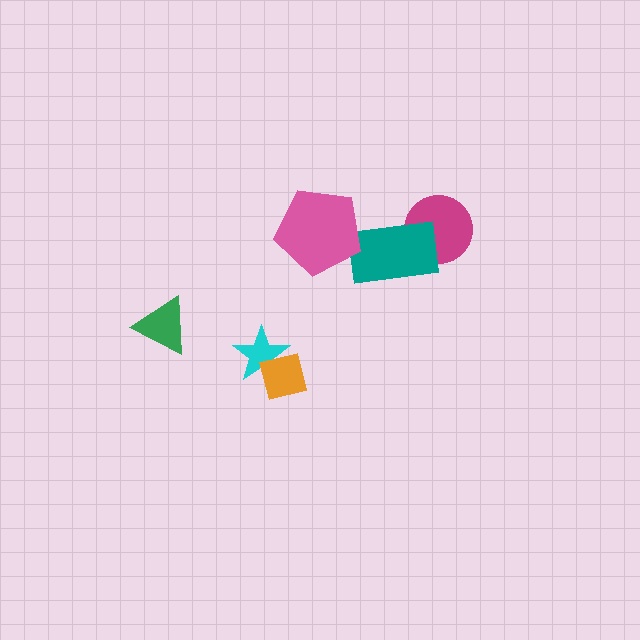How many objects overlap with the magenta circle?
1 object overlaps with the magenta circle.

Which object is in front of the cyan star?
The orange square is in front of the cyan star.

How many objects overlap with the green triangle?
0 objects overlap with the green triangle.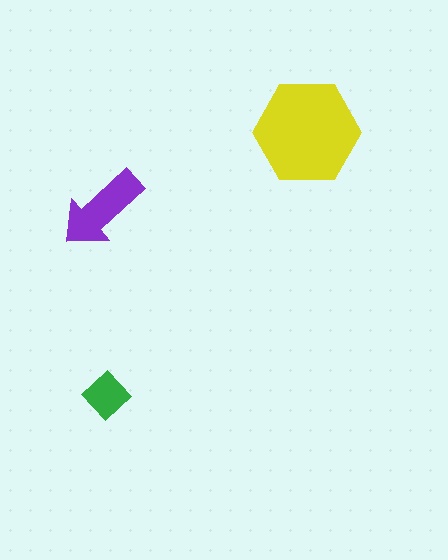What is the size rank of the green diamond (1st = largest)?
3rd.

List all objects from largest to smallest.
The yellow hexagon, the purple arrow, the green diamond.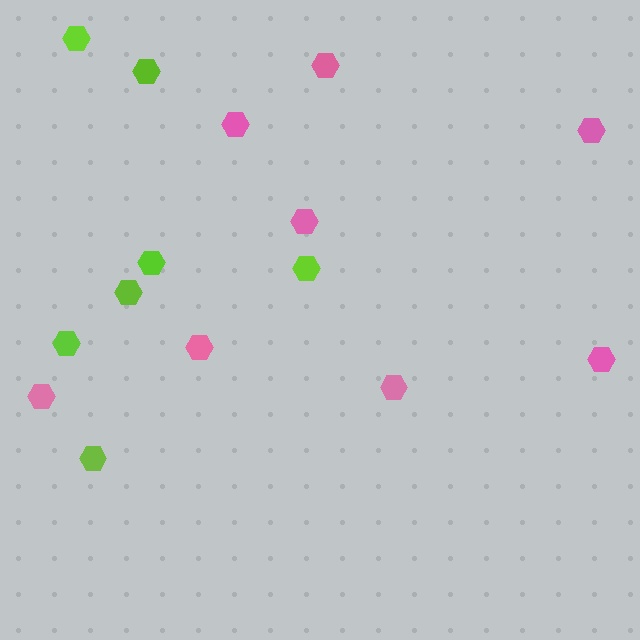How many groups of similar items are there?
There are 2 groups: one group of lime hexagons (7) and one group of pink hexagons (8).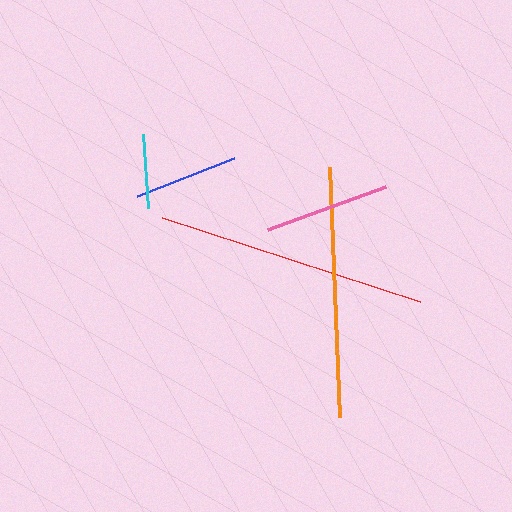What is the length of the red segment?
The red segment is approximately 271 pixels long.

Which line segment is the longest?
The red line is the longest at approximately 271 pixels.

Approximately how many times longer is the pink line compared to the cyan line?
The pink line is approximately 1.7 times the length of the cyan line.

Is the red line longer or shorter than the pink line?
The red line is longer than the pink line.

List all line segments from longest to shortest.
From longest to shortest: red, orange, pink, blue, cyan.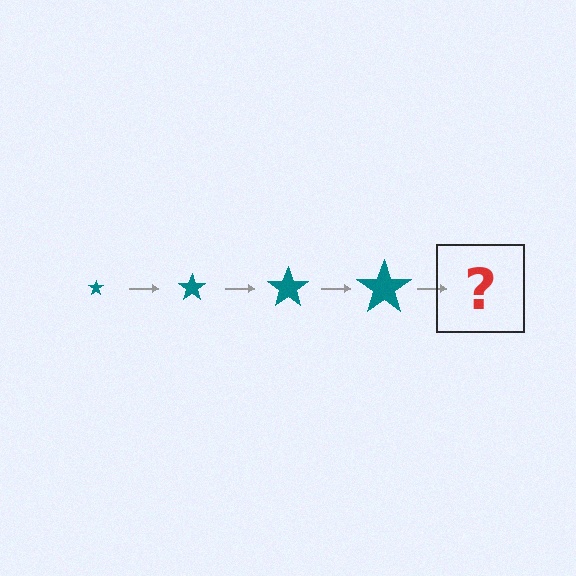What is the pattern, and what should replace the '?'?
The pattern is that the star gets progressively larger each step. The '?' should be a teal star, larger than the previous one.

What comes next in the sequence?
The next element should be a teal star, larger than the previous one.